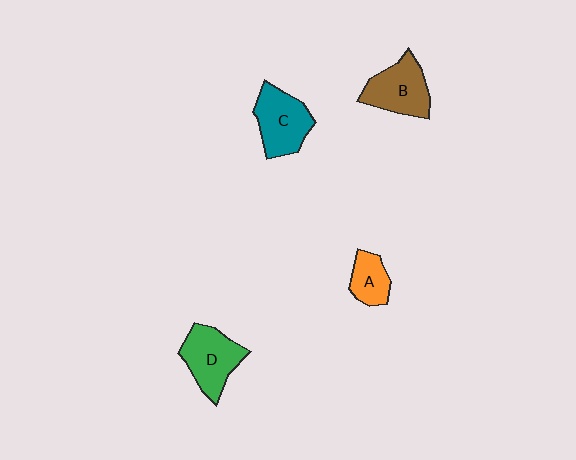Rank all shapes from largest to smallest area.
From largest to smallest: D (green), C (teal), B (brown), A (orange).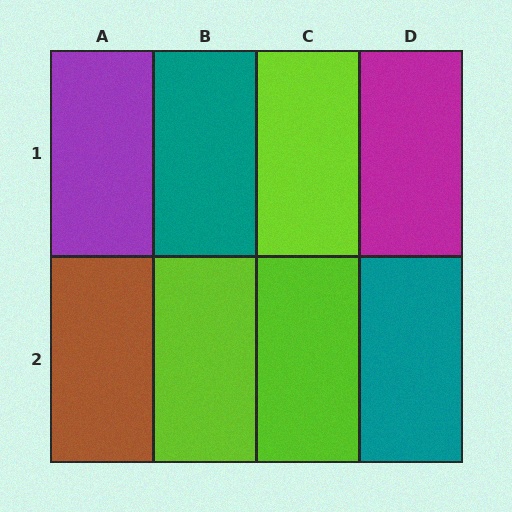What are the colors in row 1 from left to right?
Purple, teal, lime, magenta.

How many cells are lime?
3 cells are lime.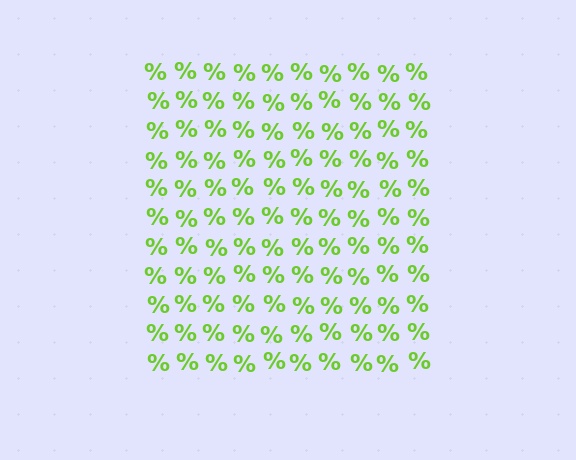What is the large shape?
The large shape is a square.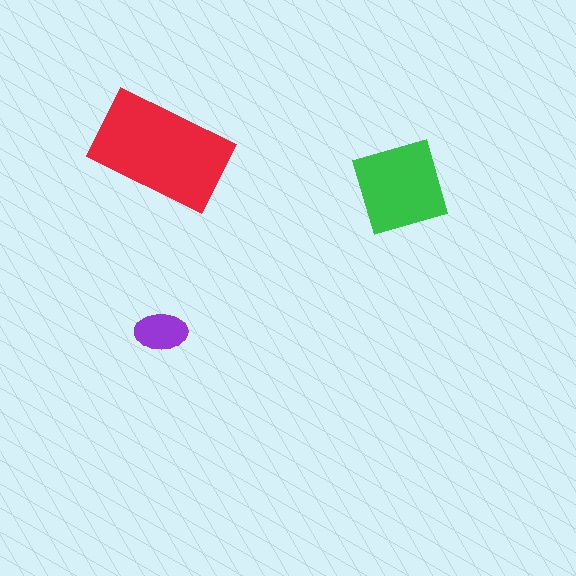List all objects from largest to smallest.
The red rectangle, the green diamond, the purple ellipse.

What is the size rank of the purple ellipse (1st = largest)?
3rd.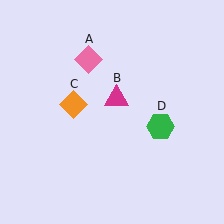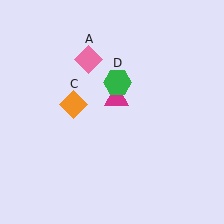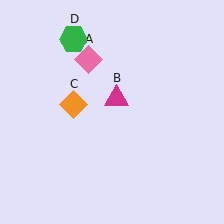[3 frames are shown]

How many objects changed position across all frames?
1 object changed position: green hexagon (object D).